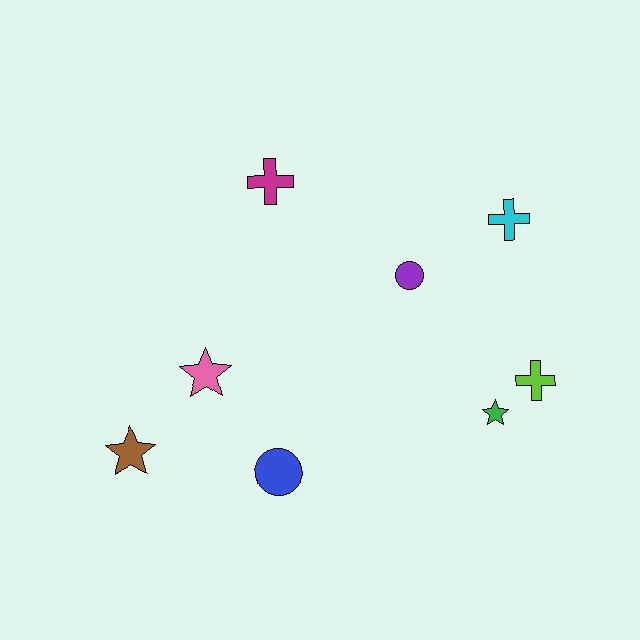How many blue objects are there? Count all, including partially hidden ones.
There is 1 blue object.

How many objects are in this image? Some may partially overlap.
There are 8 objects.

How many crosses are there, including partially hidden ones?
There are 3 crosses.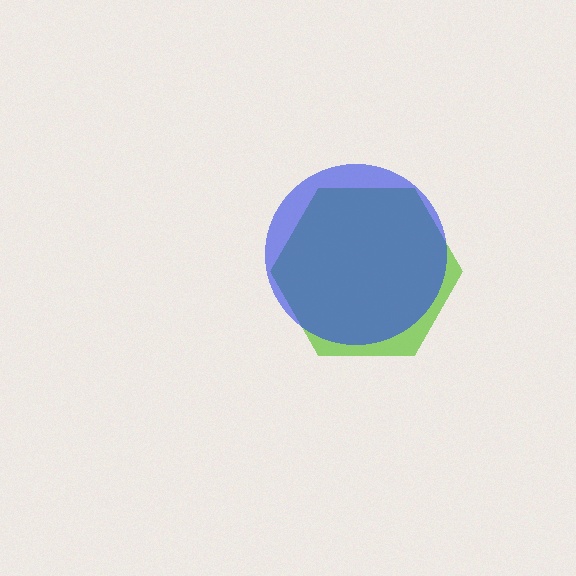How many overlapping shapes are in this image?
There are 2 overlapping shapes in the image.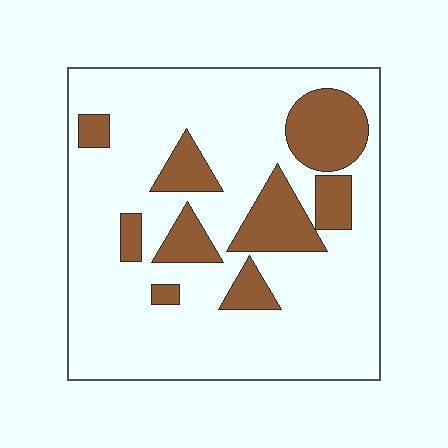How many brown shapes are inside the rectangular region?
9.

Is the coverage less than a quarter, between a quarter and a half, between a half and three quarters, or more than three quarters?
Less than a quarter.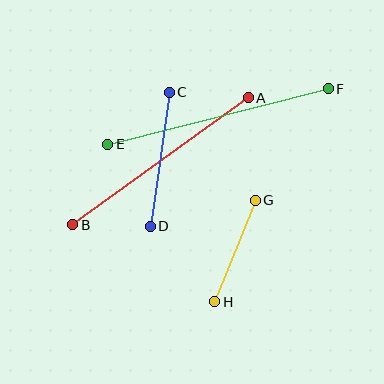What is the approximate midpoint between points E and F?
The midpoint is at approximately (218, 116) pixels.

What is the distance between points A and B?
The distance is approximately 216 pixels.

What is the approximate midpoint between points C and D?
The midpoint is at approximately (160, 159) pixels.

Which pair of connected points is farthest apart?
Points E and F are farthest apart.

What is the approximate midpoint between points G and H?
The midpoint is at approximately (235, 251) pixels.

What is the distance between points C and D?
The distance is approximately 135 pixels.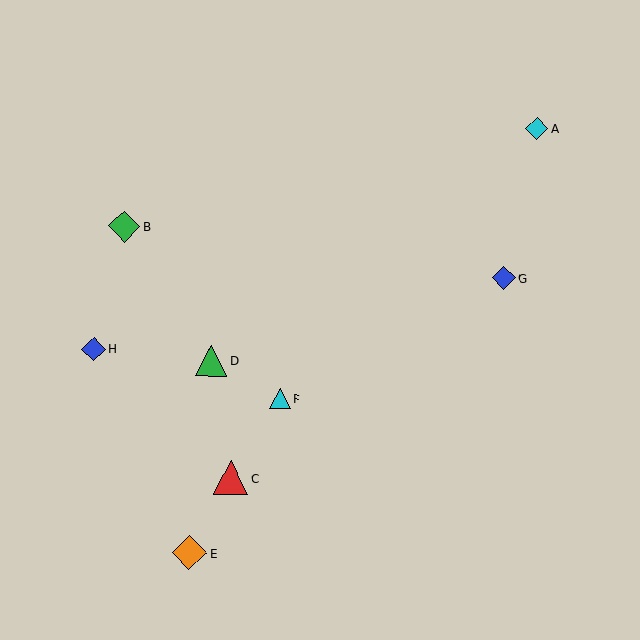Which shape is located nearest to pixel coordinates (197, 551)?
The orange diamond (labeled E) at (189, 553) is nearest to that location.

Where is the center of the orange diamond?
The center of the orange diamond is at (189, 553).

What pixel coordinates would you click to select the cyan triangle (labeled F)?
Click at (280, 399) to select the cyan triangle F.